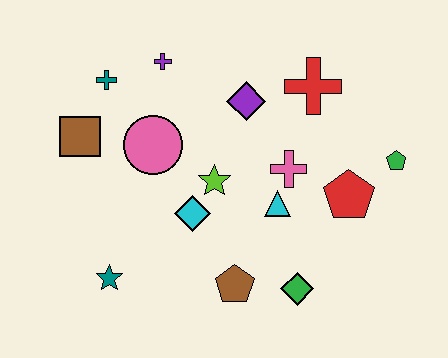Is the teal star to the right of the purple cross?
No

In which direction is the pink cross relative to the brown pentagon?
The pink cross is above the brown pentagon.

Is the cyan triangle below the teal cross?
Yes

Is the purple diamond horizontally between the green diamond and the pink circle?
Yes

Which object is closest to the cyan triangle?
The pink cross is closest to the cyan triangle.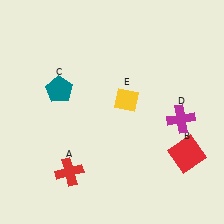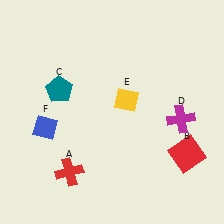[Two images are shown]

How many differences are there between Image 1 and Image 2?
There is 1 difference between the two images.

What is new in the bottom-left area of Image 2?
A blue diamond (F) was added in the bottom-left area of Image 2.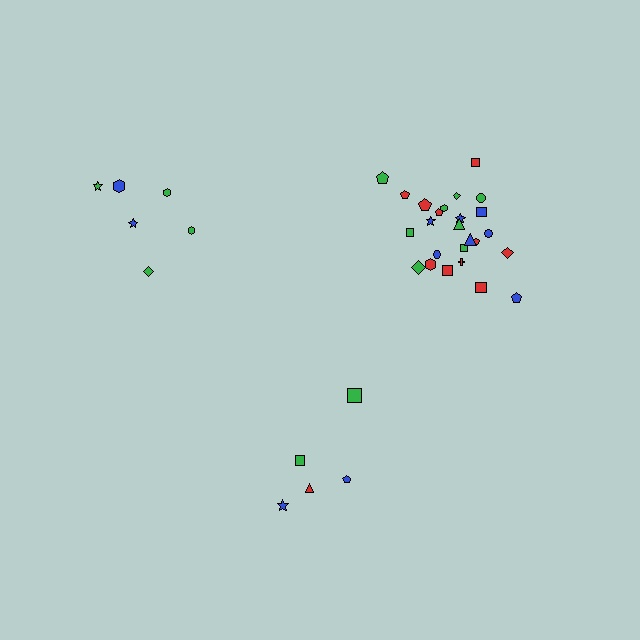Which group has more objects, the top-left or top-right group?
The top-right group.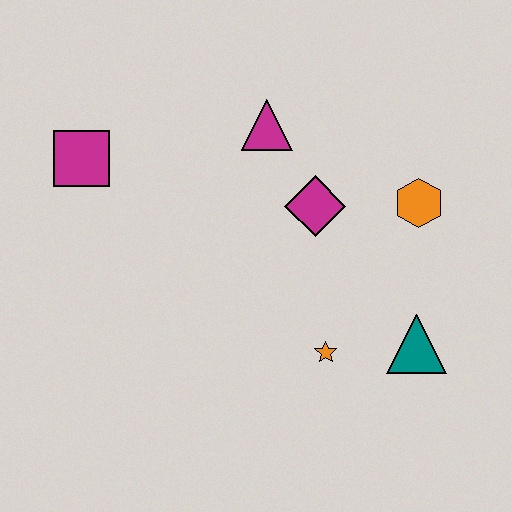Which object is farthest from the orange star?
The magenta square is farthest from the orange star.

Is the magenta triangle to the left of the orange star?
Yes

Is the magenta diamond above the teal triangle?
Yes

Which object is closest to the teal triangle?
The orange star is closest to the teal triangle.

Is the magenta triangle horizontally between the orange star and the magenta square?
Yes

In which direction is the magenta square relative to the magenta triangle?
The magenta square is to the left of the magenta triangle.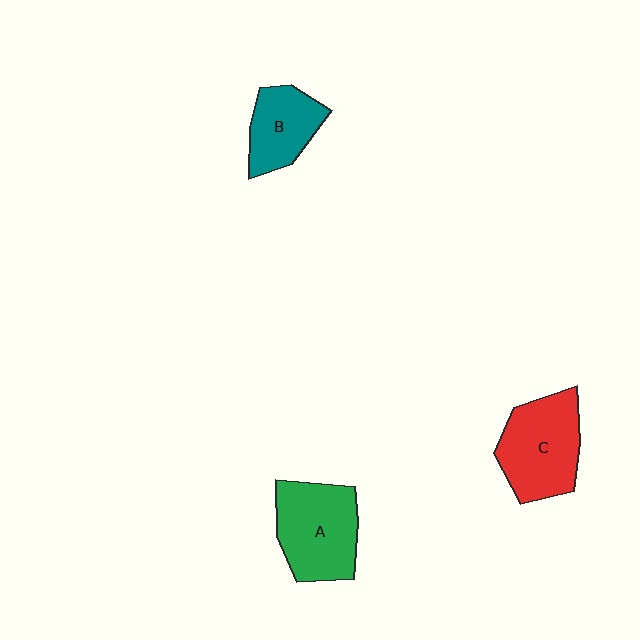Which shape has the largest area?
Shape A (green).